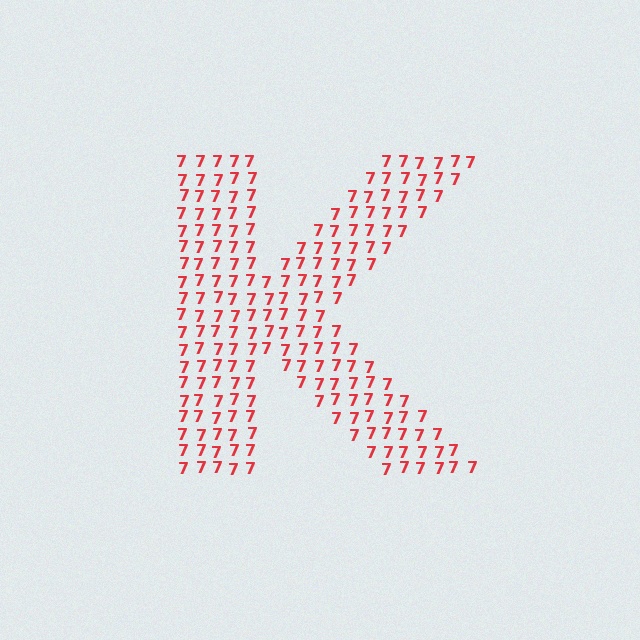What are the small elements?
The small elements are digit 7's.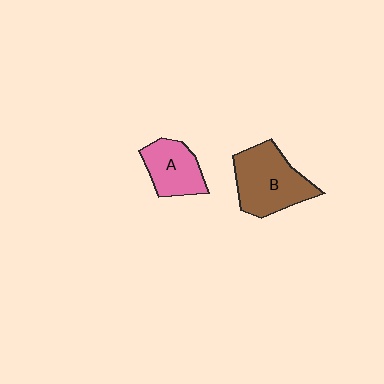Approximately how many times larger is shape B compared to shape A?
Approximately 1.5 times.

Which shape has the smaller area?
Shape A (pink).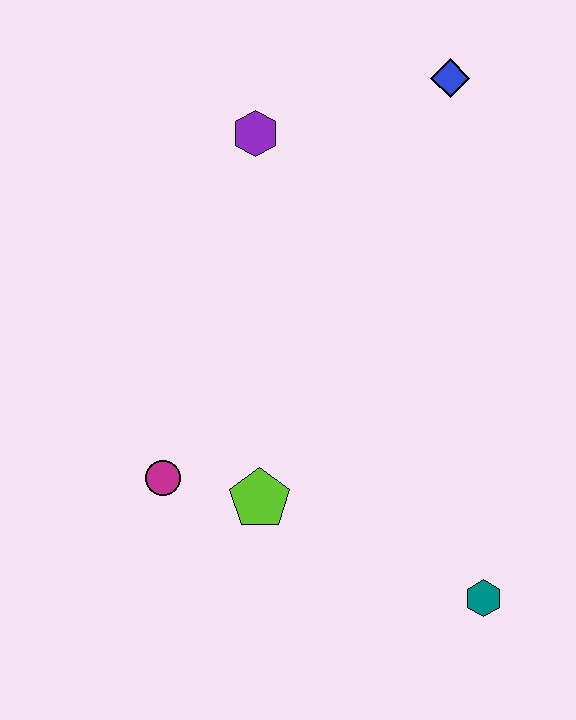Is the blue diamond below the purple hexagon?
No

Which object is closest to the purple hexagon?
The blue diamond is closest to the purple hexagon.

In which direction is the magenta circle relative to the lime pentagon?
The magenta circle is to the left of the lime pentagon.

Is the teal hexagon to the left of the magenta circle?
No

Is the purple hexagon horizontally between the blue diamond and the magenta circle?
Yes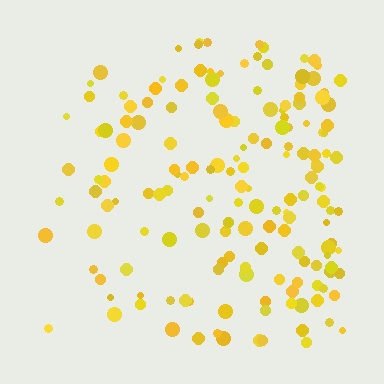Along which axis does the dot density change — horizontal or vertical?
Horizontal.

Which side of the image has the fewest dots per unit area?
The left.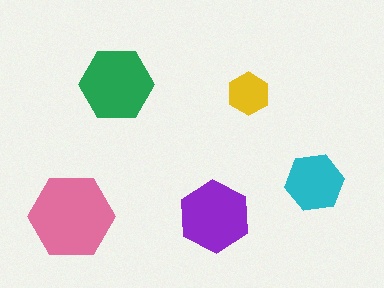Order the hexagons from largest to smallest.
the pink one, the green one, the purple one, the cyan one, the yellow one.